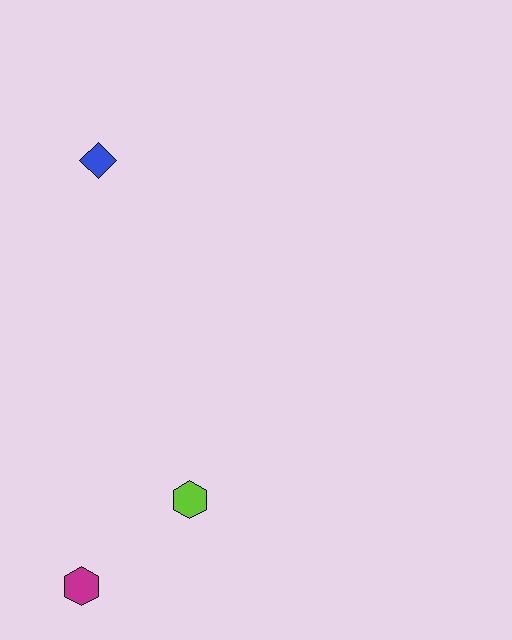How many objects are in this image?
There are 3 objects.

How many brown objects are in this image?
There are no brown objects.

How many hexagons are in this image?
There are 2 hexagons.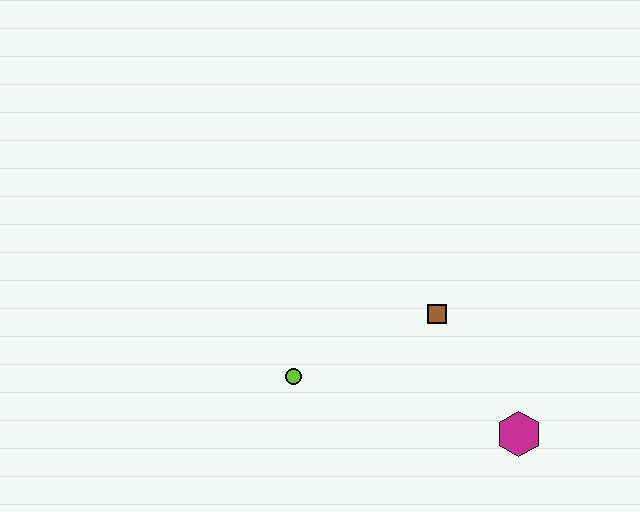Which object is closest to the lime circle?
The brown square is closest to the lime circle.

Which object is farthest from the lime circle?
The magenta hexagon is farthest from the lime circle.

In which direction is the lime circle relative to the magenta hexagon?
The lime circle is to the left of the magenta hexagon.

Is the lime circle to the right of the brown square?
No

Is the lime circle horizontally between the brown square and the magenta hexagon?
No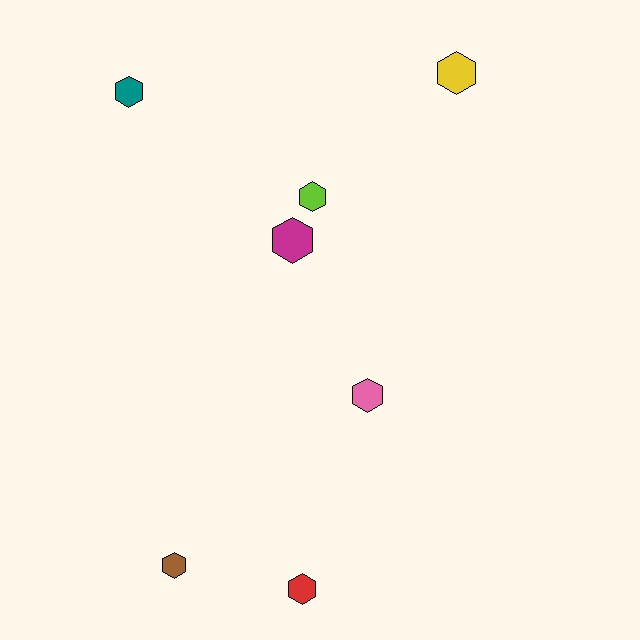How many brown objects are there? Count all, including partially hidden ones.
There is 1 brown object.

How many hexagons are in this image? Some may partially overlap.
There are 7 hexagons.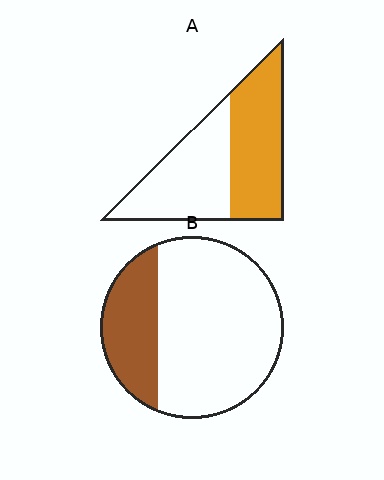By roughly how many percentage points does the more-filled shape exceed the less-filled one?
By roughly 25 percentage points (A over B).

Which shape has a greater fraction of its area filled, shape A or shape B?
Shape A.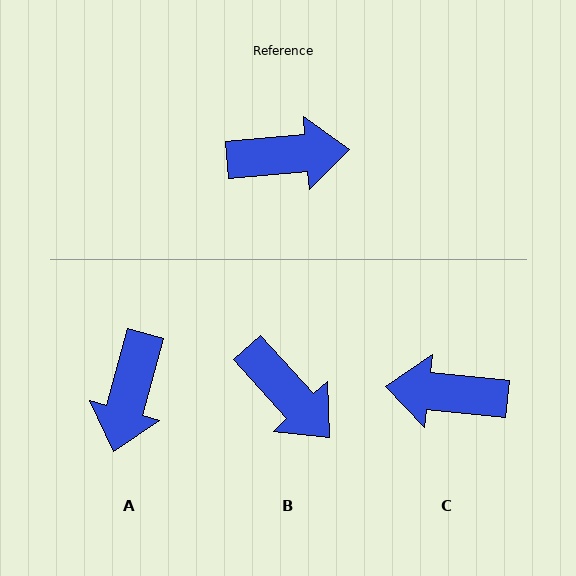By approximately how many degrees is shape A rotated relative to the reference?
Approximately 110 degrees clockwise.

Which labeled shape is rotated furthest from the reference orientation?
C, about 170 degrees away.